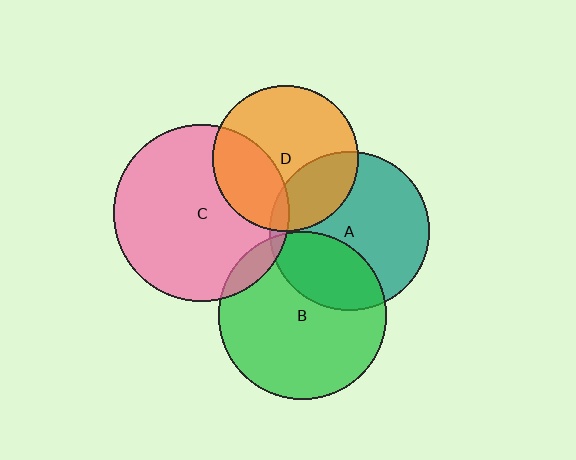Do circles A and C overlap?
Yes.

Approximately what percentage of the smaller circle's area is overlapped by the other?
Approximately 5%.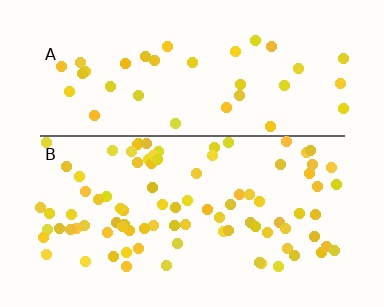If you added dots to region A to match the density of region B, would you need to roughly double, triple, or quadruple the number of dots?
Approximately double.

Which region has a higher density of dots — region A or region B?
B (the bottom).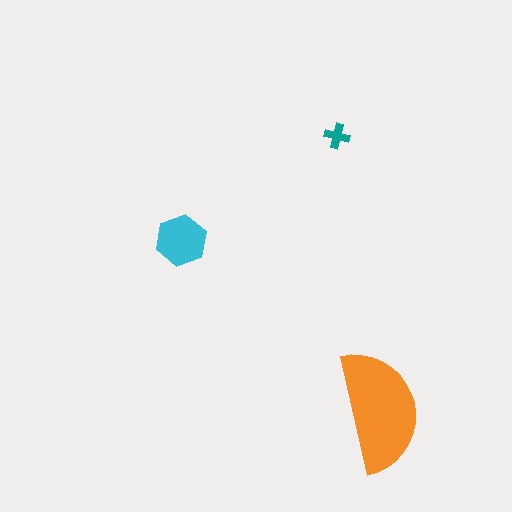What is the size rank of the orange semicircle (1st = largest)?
1st.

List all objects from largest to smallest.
The orange semicircle, the cyan hexagon, the teal cross.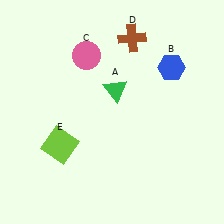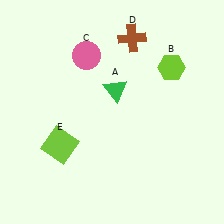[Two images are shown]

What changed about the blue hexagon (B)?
In Image 1, B is blue. In Image 2, it changed to lime.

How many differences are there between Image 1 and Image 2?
There is 1 difference between the two images.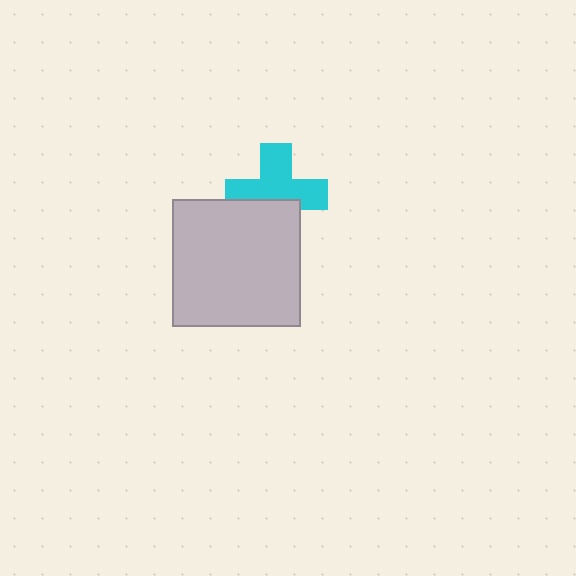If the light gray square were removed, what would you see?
You would see the complete cyan cross.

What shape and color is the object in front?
The object in front is a light gray square.